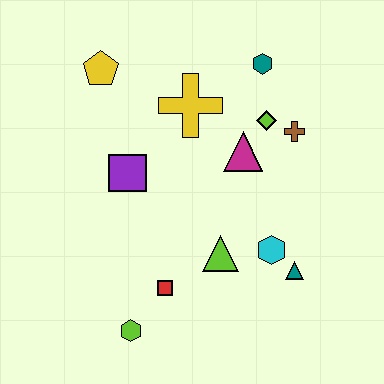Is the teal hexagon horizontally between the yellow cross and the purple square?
No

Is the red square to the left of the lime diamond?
Yes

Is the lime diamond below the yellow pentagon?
Yes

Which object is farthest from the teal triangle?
The yellow pentagon is farthest from the teal triangle.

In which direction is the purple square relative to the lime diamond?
The purple square is to the left of the lime diamond.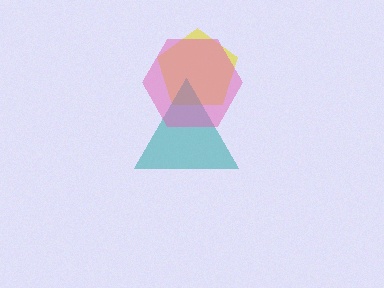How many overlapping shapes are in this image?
There are 3 overlapping shapes in the image.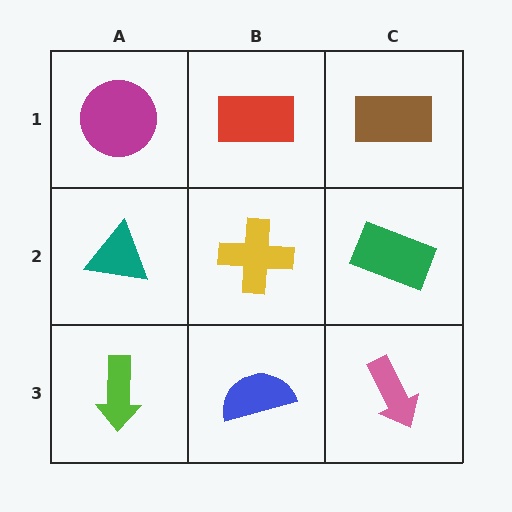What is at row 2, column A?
A teal triangle.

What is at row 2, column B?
A yellow cross.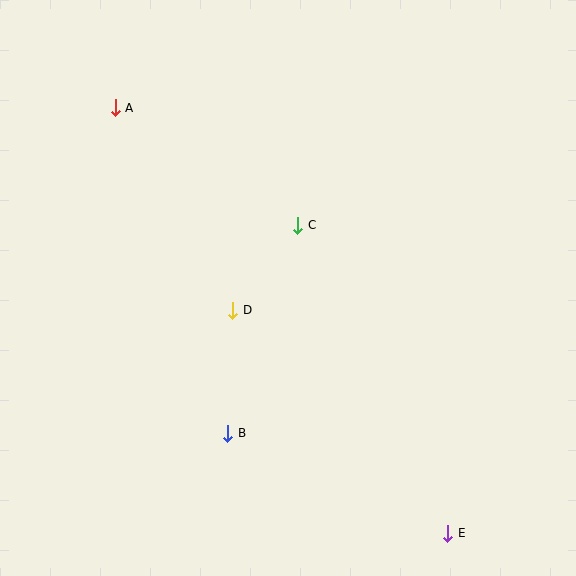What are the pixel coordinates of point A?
Point A is at (115, 108).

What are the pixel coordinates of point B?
Point B is at (228, 433).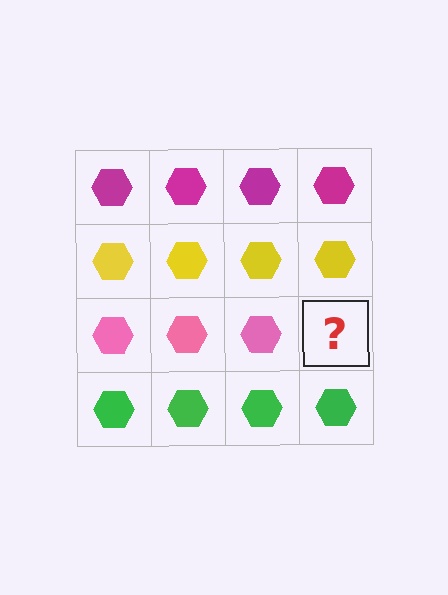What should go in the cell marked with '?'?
The missing cell should contain a pink hexagon.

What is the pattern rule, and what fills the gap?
The rule is that each row has a consistent color. The gap should be filled with a pink hexagon.